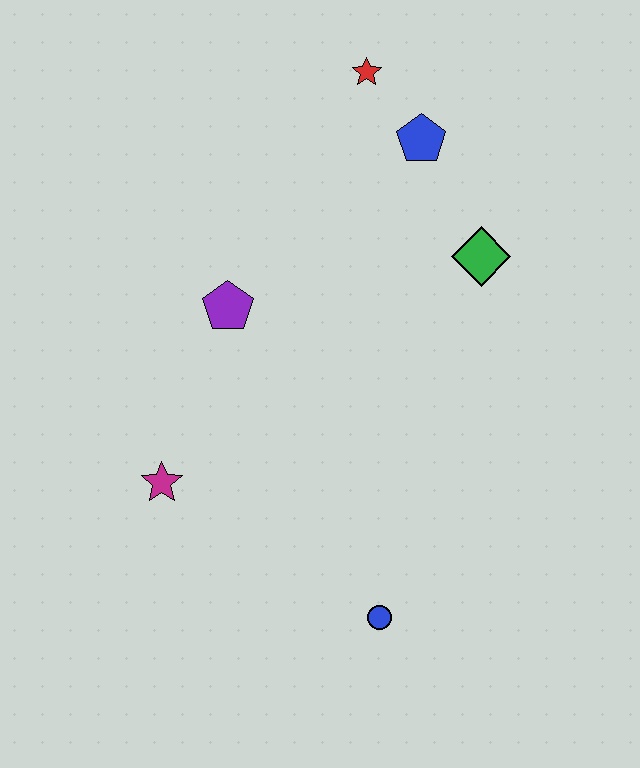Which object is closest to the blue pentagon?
The red star is closest to the blue pentagon.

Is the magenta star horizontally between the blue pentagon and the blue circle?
No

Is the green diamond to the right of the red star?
Yes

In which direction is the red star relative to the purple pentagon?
The red star is above the purple pentagon.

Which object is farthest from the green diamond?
The magenta star is farthest from the green diamond.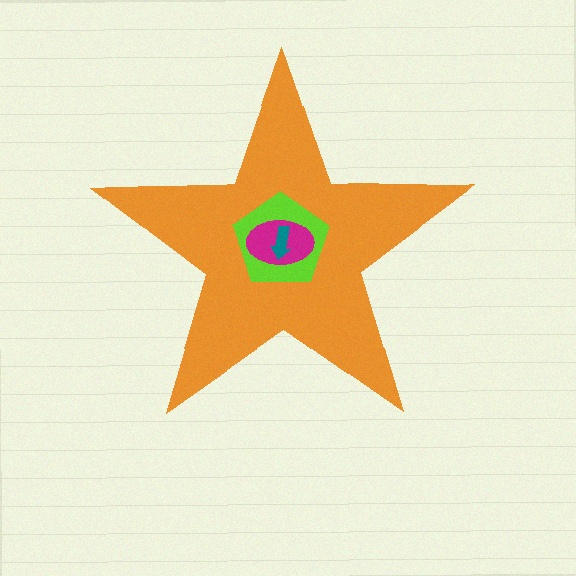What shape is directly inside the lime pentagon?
The magenta ellipse.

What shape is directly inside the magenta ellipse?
The teal arrow.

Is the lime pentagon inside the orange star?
Yes.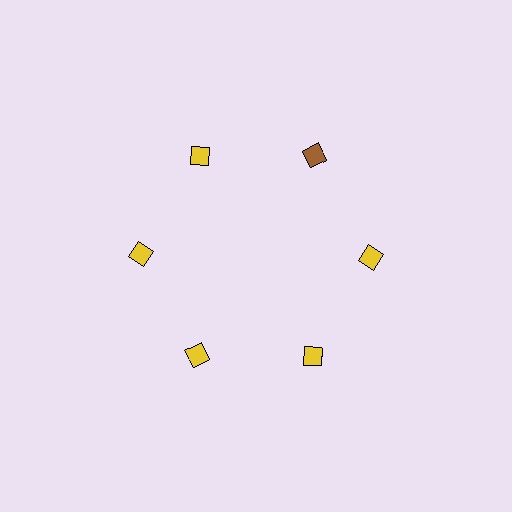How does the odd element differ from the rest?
It has a different color: brown instead of yellow.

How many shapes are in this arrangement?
There are 6 shapes arranged in a ring pattern.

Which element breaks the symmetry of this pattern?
The brown diamond at roughly the 1 o'clock position breaks the symmetry. All other shapes are yellow diamonds.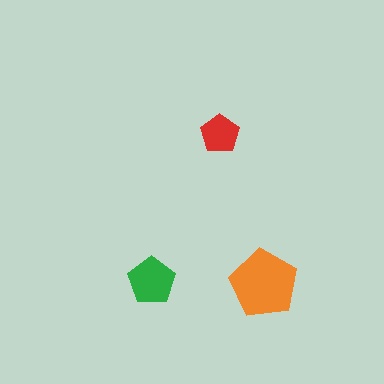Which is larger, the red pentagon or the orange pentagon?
The orange one.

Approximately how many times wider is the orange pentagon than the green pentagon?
About 1.5 times wider.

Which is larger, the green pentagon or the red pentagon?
The green one.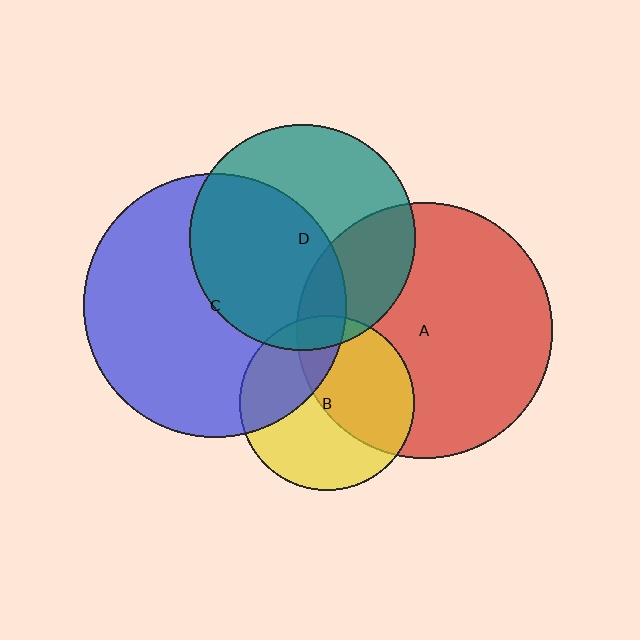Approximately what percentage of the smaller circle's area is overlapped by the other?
Approximately 10%.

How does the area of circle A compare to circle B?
Approximately 2.1 times.